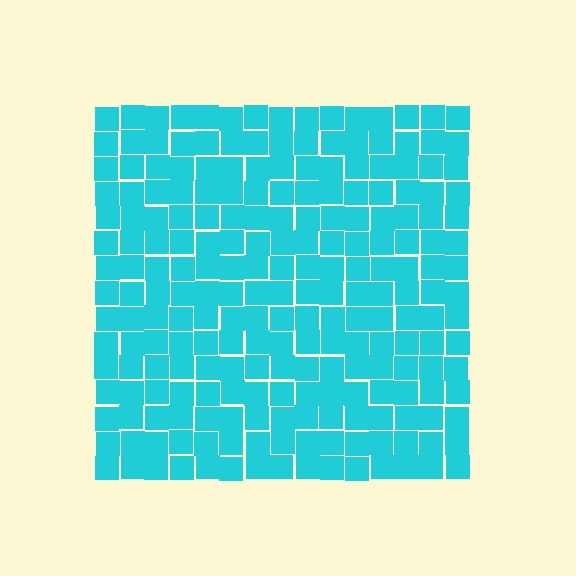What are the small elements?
The small elements are squares.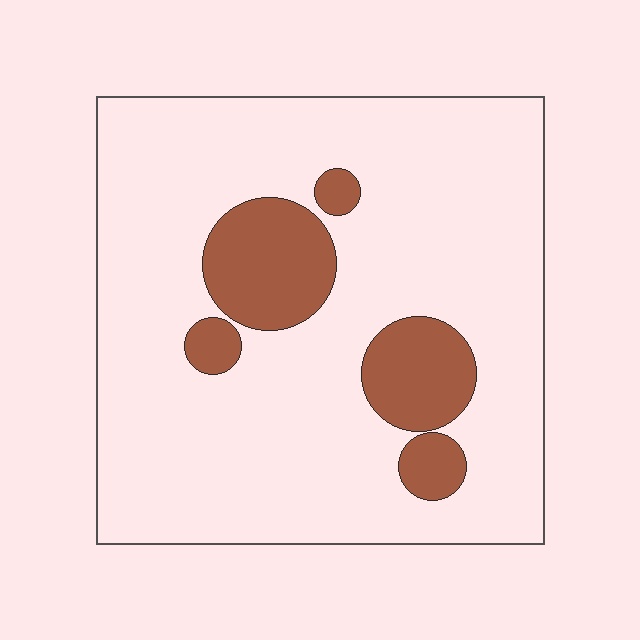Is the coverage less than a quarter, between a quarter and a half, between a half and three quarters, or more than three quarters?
Less than a quarter.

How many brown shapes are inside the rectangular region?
5.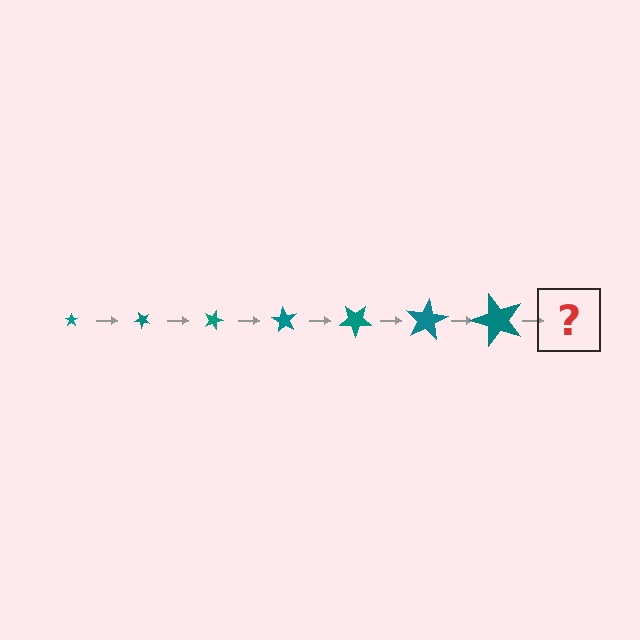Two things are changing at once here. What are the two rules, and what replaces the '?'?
The two rules are that the star grows larger each step and it rotates 45 degrees each step. The '?' should be a star, larger than the previous one and rotated 315 degrees from the start.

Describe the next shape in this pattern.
It should be a star, larger than the previous one and rotated 315 degrees from the start.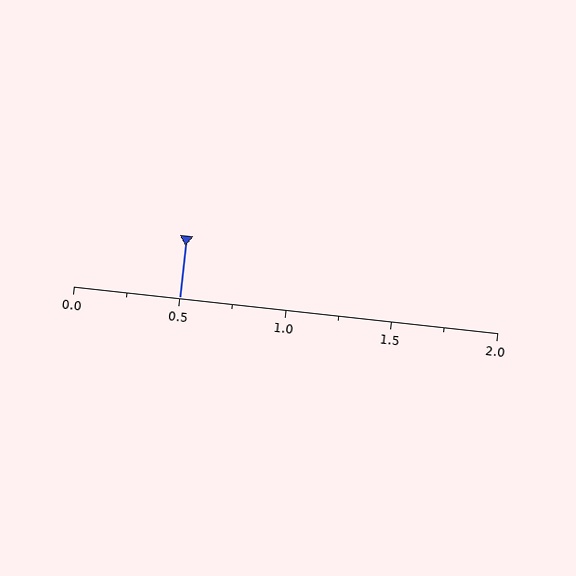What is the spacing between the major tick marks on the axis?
The major ticks are spaced 0.5 apart.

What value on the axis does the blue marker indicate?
The marker indicates approximately 0.5.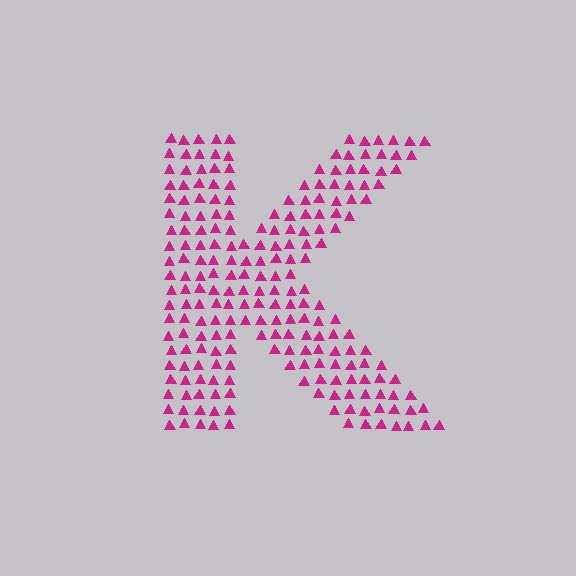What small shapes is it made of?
It is made of small triangles.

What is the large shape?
The large shape is the letter K.